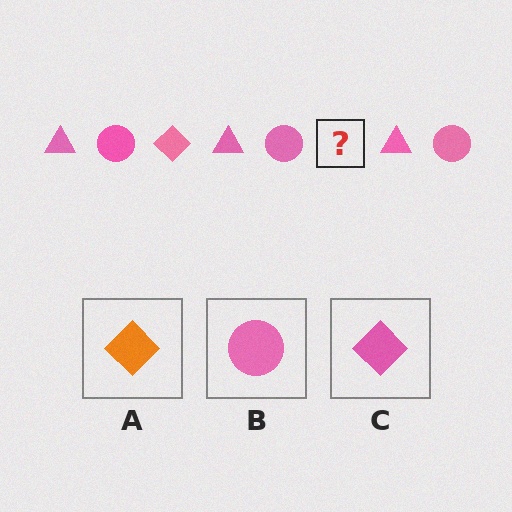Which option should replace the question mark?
Option C.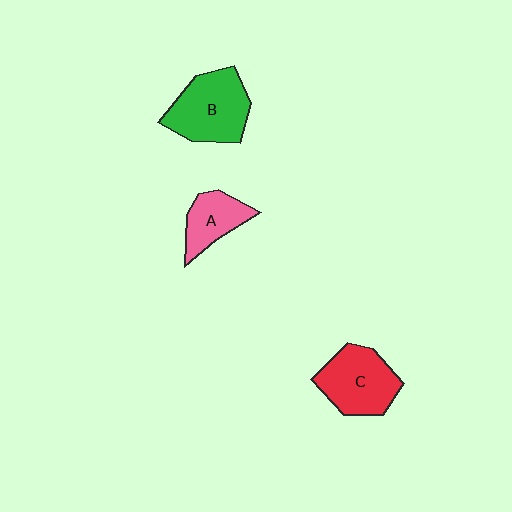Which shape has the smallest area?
Shape A (pink).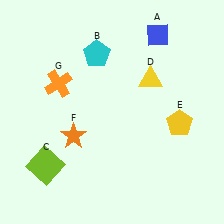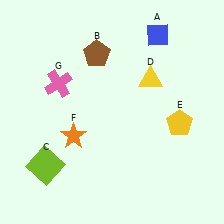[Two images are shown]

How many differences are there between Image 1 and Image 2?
There are 2 differences between the two images.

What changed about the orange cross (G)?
In Image 1, G is orange. In Image 2, it changed to pink.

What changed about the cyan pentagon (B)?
In Image 1, B is cyan. In Image 2, it changed to brown.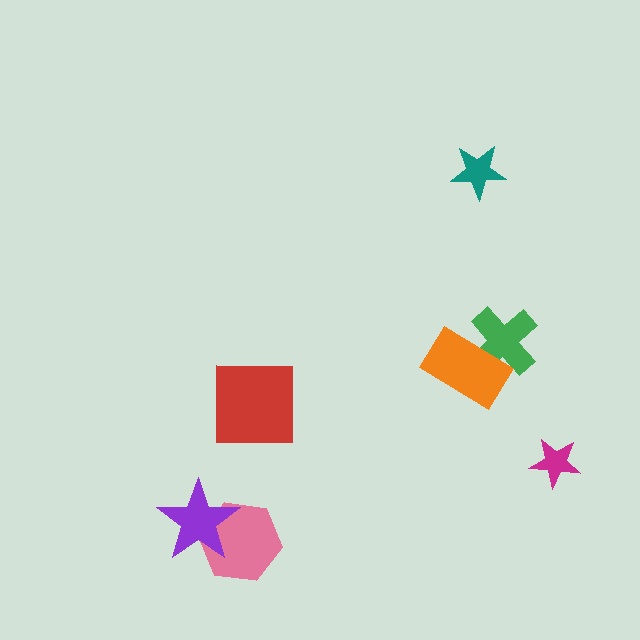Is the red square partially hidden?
No, no other shape covers it.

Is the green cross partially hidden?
Yes, it is partially covered by another shape.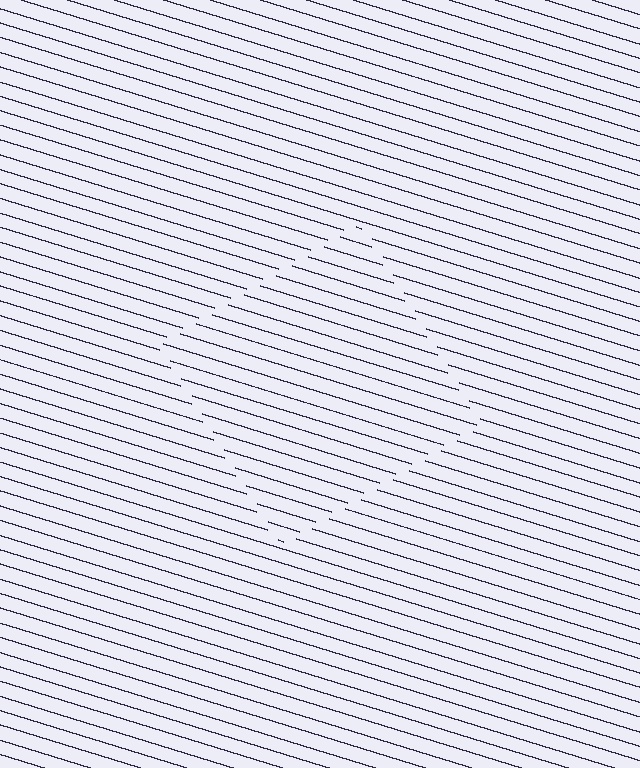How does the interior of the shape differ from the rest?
The interior of the shape contains the same grating, shifted by half a period — the contour is defined by the phase discontinuity where line-ends from the inner and outer gratings abut.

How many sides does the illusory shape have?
4 sides — the line-ends trace a square.